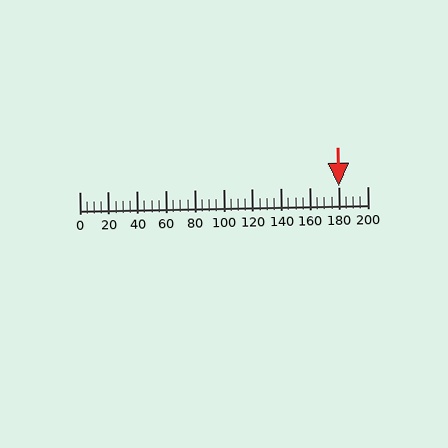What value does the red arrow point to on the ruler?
The red arrow points to approximately 180.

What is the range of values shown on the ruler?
The ruler shows values from 0 to 200.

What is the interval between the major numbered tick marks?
The major tick marks are spaced 20 units apart.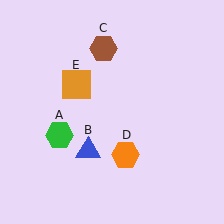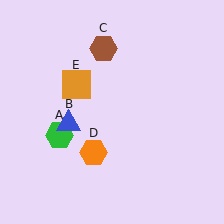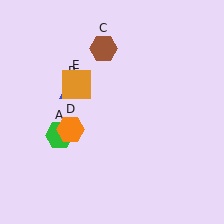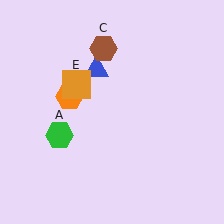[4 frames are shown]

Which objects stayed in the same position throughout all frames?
Green hexagon (object A) and brown hexagon (object C) and orange square (object E) remained stationary.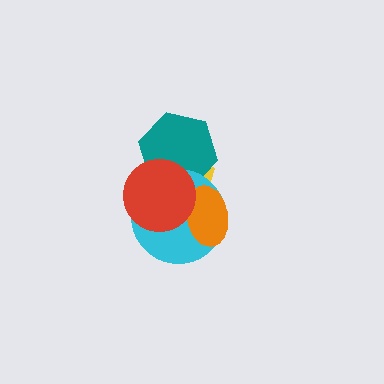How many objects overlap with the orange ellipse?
3 objects overlap with the orange ellipse.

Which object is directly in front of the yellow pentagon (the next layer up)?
The teal hexagon is directly in front of the yellow pentagon.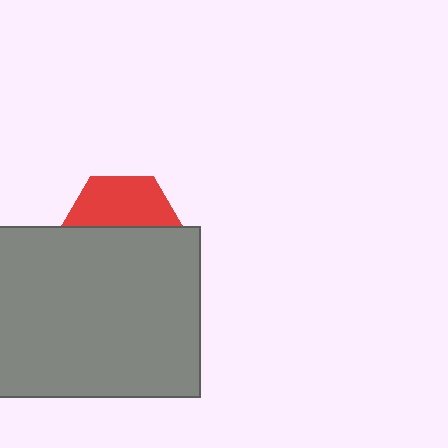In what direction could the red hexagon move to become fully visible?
The red hexagon could move up. That would shift it out from behind the gray rectangle entirely.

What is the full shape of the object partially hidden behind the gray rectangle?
The partially hidden object is a red hexagon.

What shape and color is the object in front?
The object in front is a gray rectangle.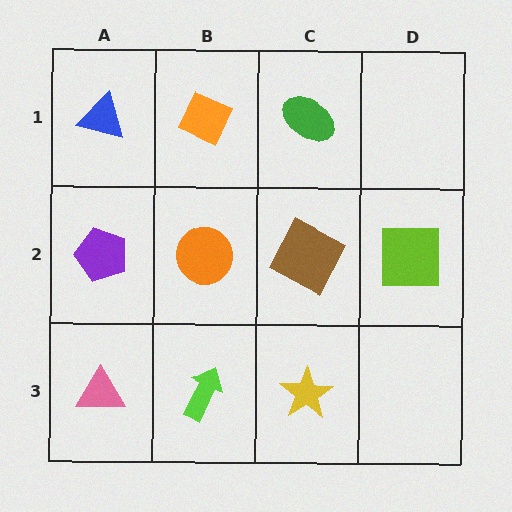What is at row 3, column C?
A yellow star.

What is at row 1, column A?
A blue triangle.